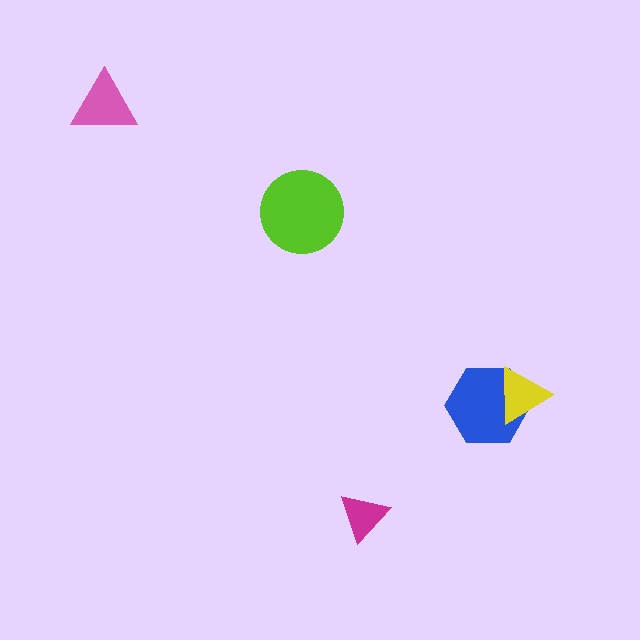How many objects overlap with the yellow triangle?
1 object overlaps with the yellow triangle.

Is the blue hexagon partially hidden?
Yes, it is partially covered by another shape.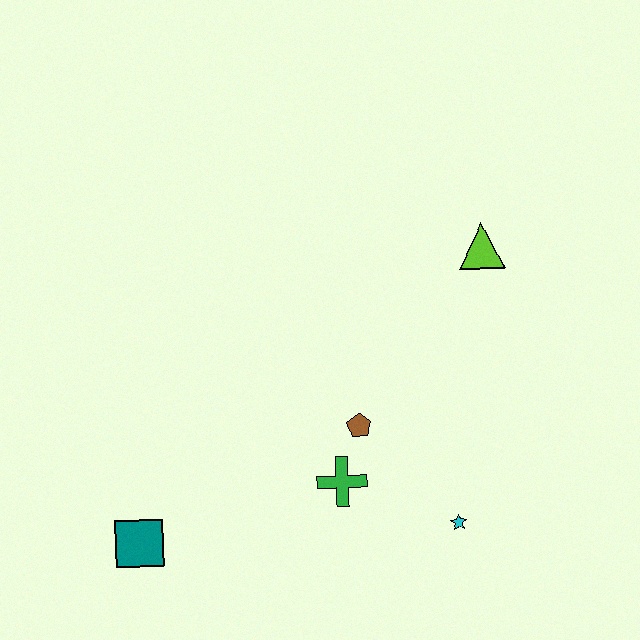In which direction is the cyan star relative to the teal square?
The cyan star is to the right of the teal square.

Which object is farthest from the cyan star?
The teal square is farthest from the cyan star.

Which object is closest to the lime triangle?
The brown pentagon is closest to the lime triangle.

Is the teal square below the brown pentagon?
Yes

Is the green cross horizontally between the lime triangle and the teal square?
Yes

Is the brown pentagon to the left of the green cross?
No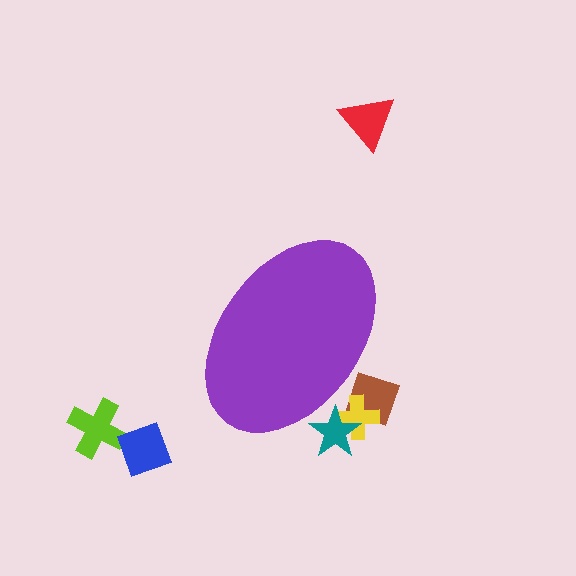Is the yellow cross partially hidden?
Yes, the yellow cross is partially hidden behind the purple ellipse.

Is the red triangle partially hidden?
No, the red triangle is fully visible.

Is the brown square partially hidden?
Yes, the brown square is partially hidden behind the purple ellipse.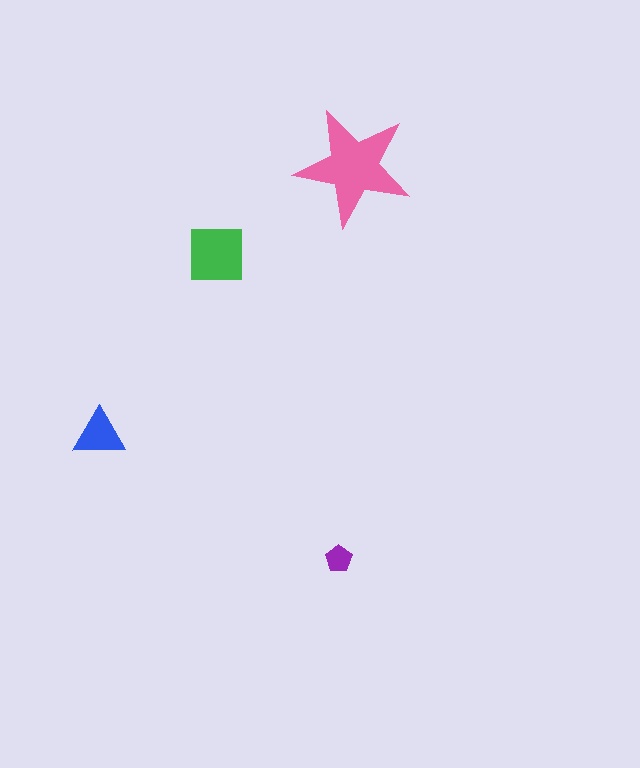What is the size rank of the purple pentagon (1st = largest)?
4th.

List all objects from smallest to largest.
The purple pentagon, the blue triangle, the green square, the pink star.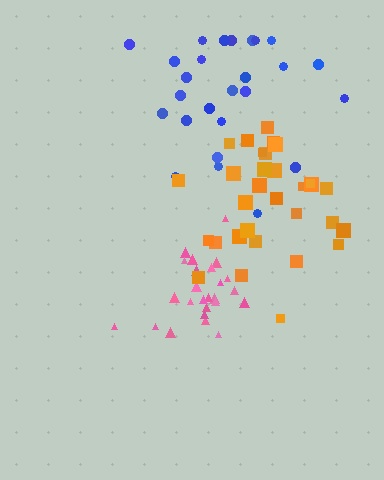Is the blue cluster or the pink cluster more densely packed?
Pink.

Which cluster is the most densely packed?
Pink.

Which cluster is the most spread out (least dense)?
Blue.